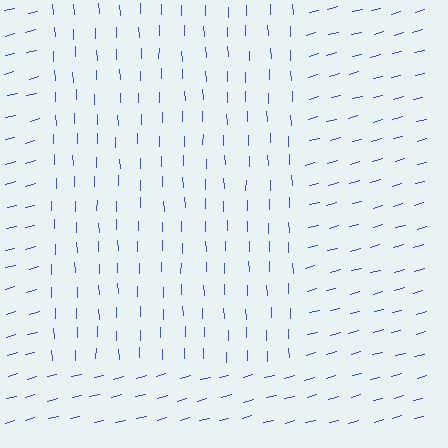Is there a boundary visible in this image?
Yes, there is a texture boundary formed by a change in line orientation.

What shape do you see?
I see a rectangle.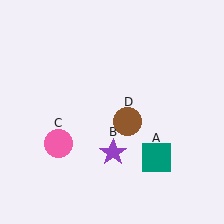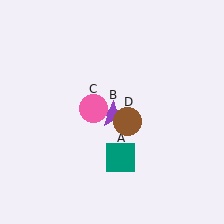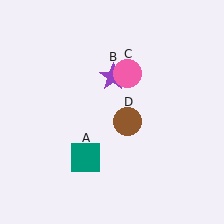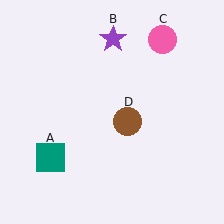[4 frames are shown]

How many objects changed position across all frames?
3 objects changed position: teal square (object A), purple star (object B), pink circle (object C).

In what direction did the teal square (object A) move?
The teal square (object A) moved left.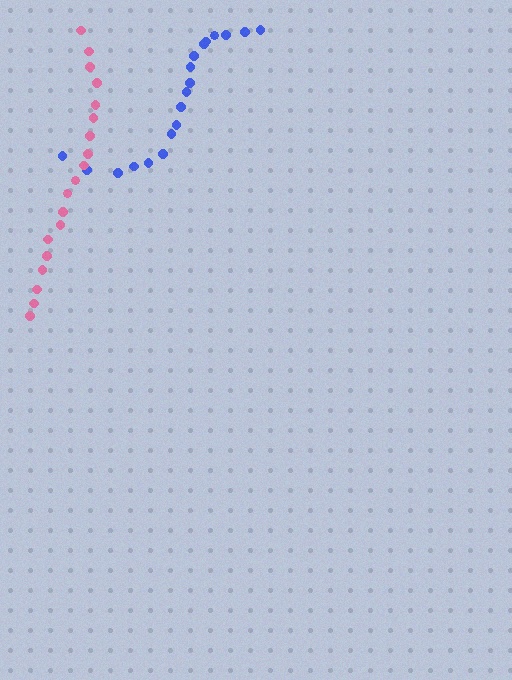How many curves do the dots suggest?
There are 2 distinct paths.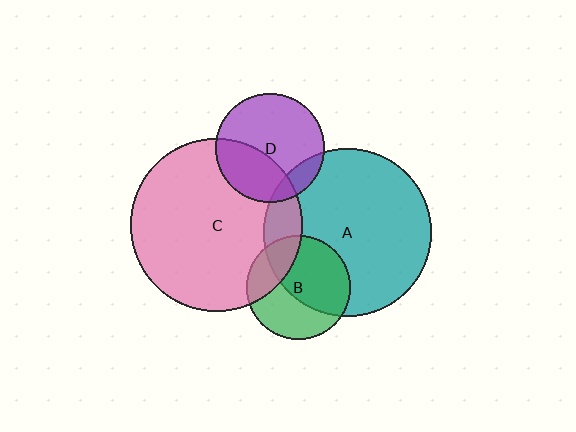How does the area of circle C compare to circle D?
Approximately 2.5 times.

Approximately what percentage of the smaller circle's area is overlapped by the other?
Approximately 35%.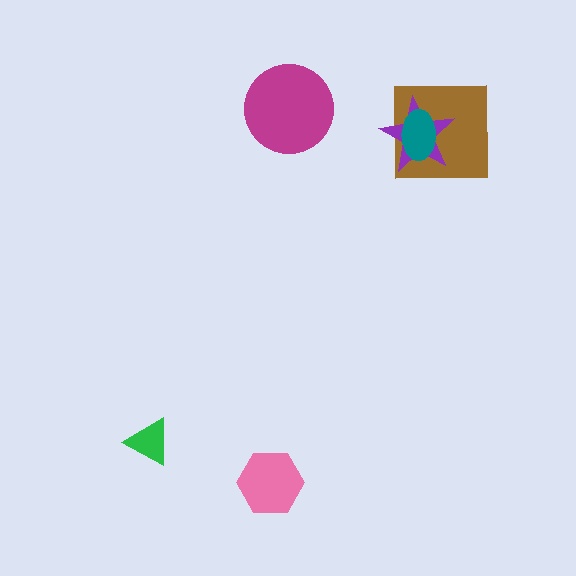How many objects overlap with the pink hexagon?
0 objects overlap with the pink hexagon.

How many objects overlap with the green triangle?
0 objects overlap with the green triangle.